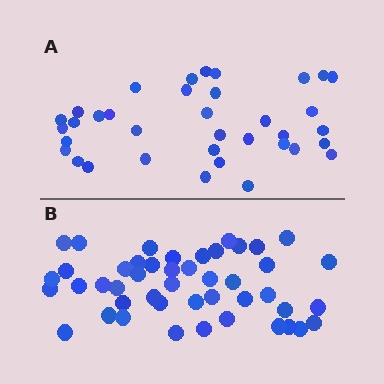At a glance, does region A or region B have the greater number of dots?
Region B (the bottom region) has more dots.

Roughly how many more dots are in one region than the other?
Region B has roughly 10 or so more dots than region A.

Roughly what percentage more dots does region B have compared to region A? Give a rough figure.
About 30% more.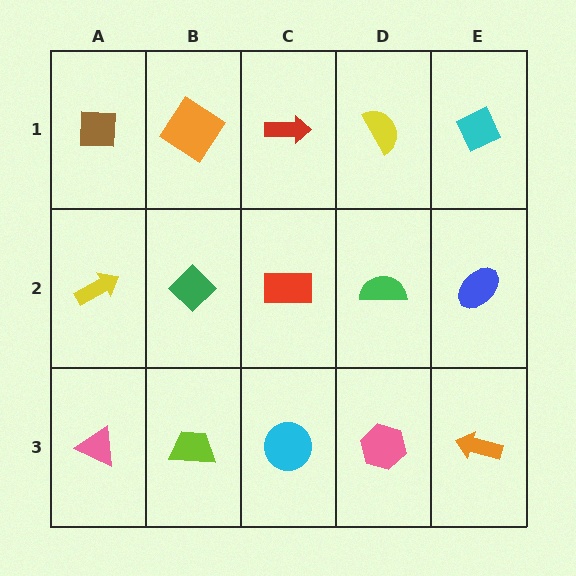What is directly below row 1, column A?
A yellow arrow.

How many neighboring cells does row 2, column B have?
4.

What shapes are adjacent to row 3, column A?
A yellow arrow (row 2, column A), a lime trapezoid (row 3, column B).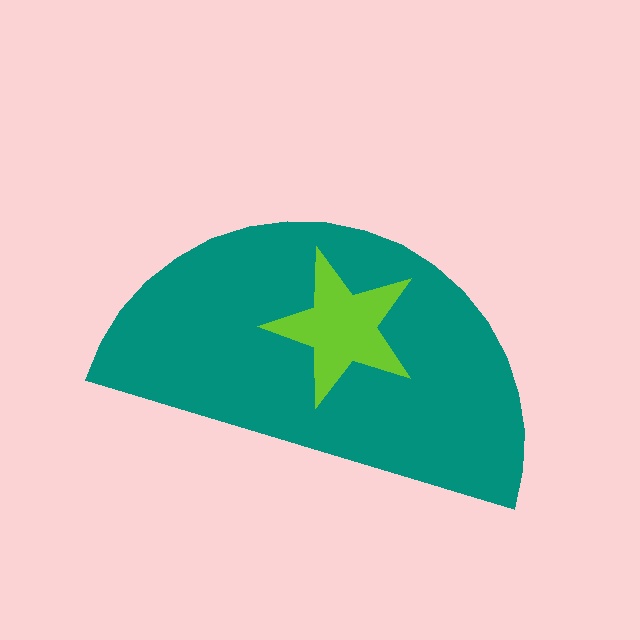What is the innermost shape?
The lime star.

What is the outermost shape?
The teal semicircle.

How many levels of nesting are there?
2.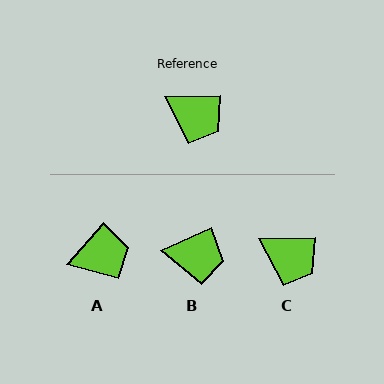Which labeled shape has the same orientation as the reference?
C.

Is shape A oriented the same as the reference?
No, it is off by about 48 degrees.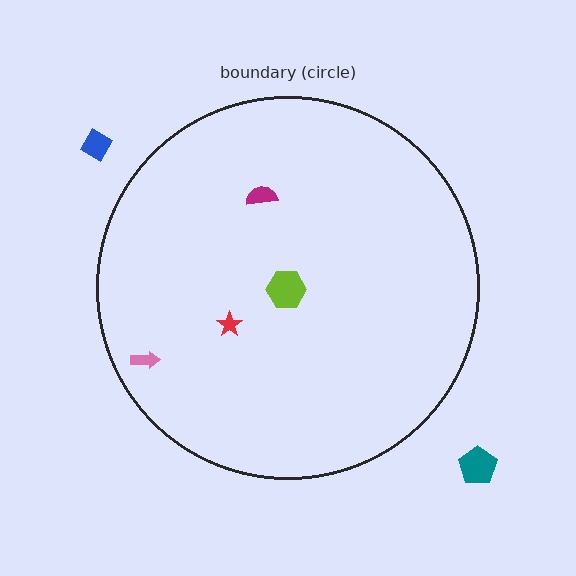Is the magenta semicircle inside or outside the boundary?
Inside.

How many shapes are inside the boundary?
4 inside, 2 outside.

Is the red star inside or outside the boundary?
Inside.